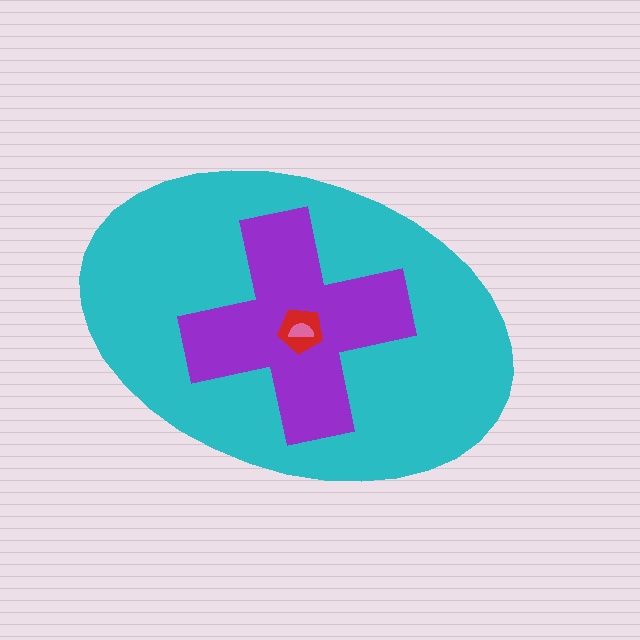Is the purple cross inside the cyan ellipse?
Yes.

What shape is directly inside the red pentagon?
The pink semicircle.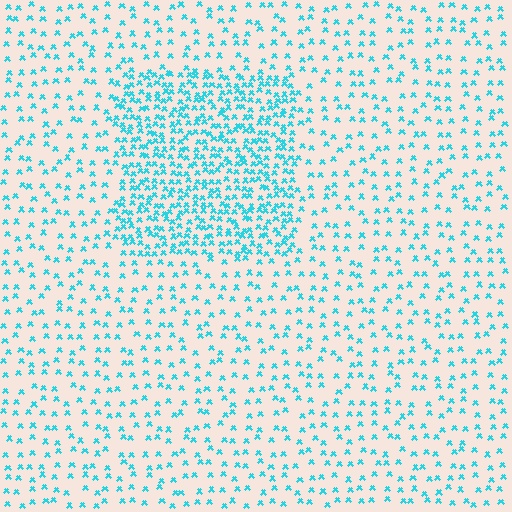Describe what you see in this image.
The image contains small cyan elements arranged at two different densities. A rectangle-shaped region is visible where the elements are more densely packed than the surrounding area.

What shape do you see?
I see a rectangle.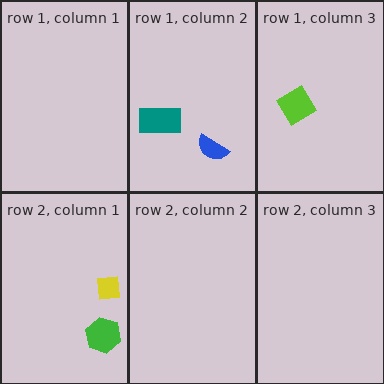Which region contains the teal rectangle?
The row 1, column 2 region.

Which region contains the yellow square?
The row 2, column 1 region.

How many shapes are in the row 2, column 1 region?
2.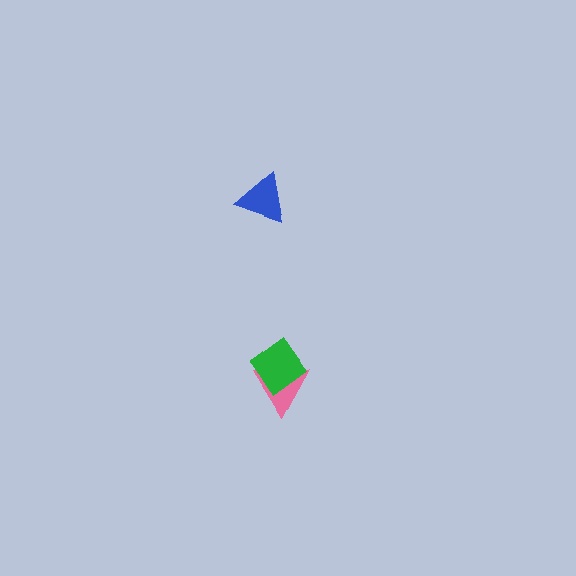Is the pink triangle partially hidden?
Yes, it is partially covered by another shape.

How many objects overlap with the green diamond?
1 object overlaps with the green diamond.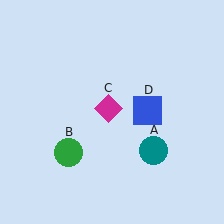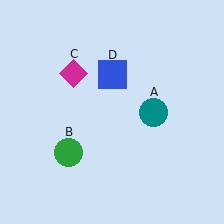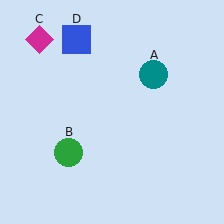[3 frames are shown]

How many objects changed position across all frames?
3 objects changed position: teal circle (object A), magenta diamond (object C), blue square (object D).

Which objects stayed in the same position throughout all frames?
Green circle (object B) remained stationary.